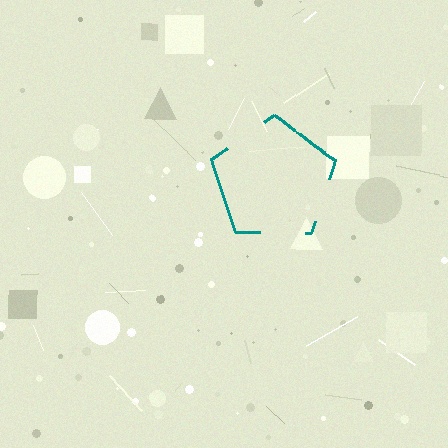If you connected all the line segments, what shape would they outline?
They would outline a pentagon.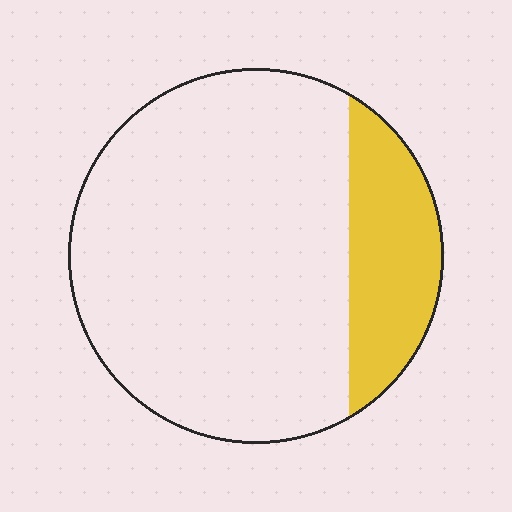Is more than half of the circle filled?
No.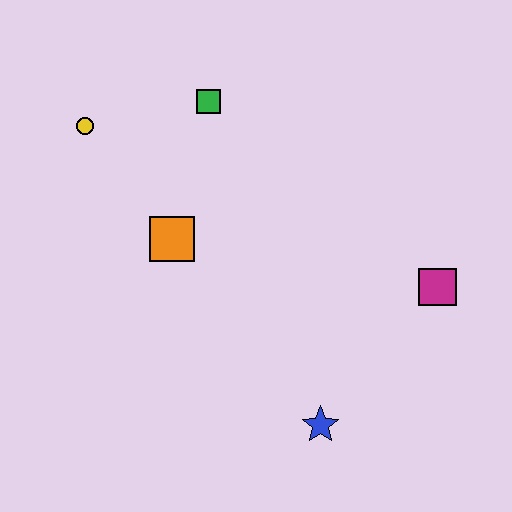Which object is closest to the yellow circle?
The green square is closest to the yellow circle.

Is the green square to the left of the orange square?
No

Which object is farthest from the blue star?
The yellow circle is farthest from the blue star.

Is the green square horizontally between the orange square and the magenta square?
Yes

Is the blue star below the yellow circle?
Yes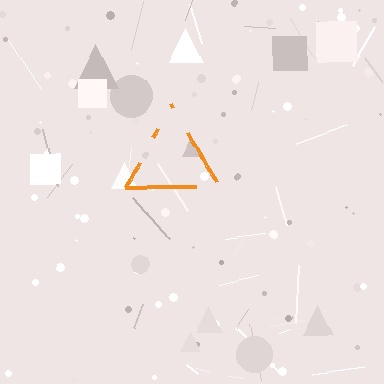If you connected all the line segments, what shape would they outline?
They would outline a triangle.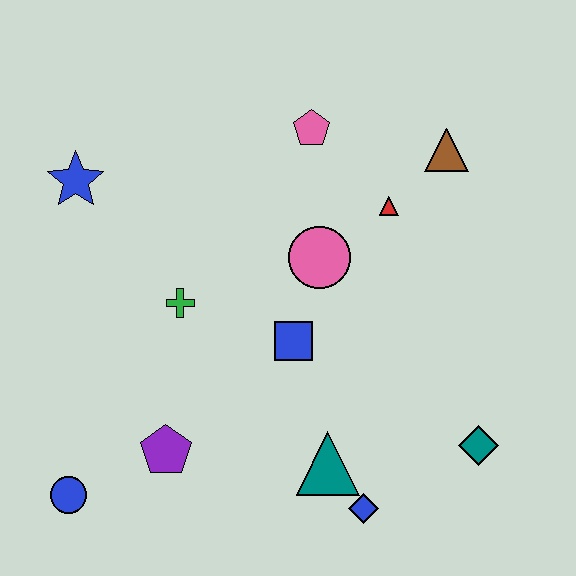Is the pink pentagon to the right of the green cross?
Yes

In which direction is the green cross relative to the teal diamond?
The green cross is to the left of the teal diamond.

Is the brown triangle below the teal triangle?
No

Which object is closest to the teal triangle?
The blue diamond is closest to the teal triangle.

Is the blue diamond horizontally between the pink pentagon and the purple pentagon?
No